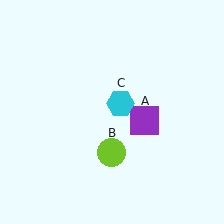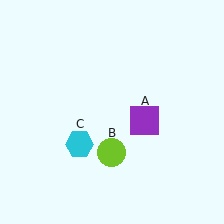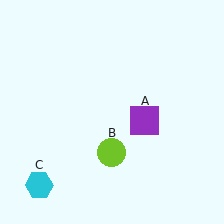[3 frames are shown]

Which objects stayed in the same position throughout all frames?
Purple square (object A) and lime circle (object B) remained stationary.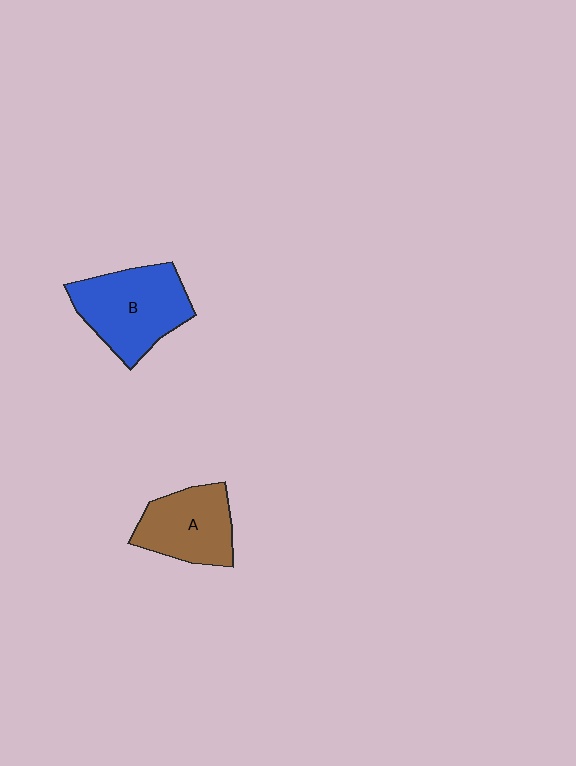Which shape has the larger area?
Shape B (blue).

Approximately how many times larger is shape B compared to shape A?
Approximately 1.3 times.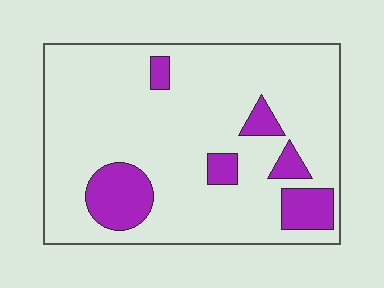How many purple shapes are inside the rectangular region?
6.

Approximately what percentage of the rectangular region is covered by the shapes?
Approximately 15%.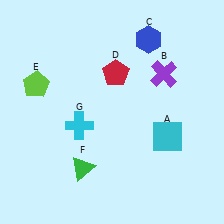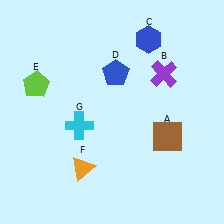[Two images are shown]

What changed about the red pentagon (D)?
In Image 1, D is red. In Image 2, it changed to blue.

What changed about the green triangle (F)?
In Image 1, F is green. In Image 2, it changed to orange.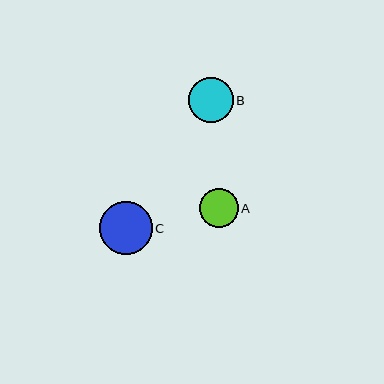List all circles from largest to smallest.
From largest to smallest: C, B, A.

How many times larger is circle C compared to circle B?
Circle C is approximately 1.2 times the size of circle B.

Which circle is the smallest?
Circle A is the smallest with a size of approximately 39 pixels.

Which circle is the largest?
Circle C is the largest with a size of approximately 53 pixels.